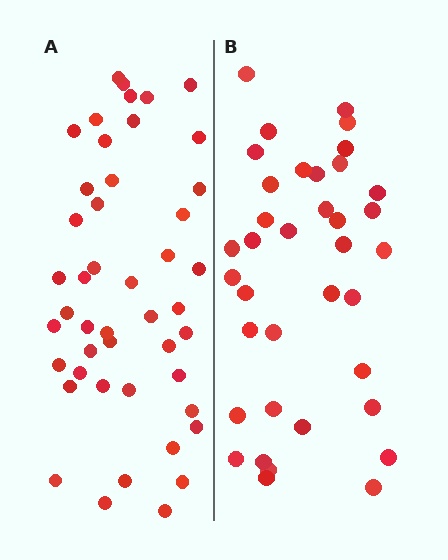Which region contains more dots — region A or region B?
Region A (the left region) has more dots.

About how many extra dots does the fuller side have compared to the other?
Region A has roughly 8 or so more dots than region B.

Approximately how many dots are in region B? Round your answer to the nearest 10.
About 40 dots. (The exact count is 37, which rounds to 40.)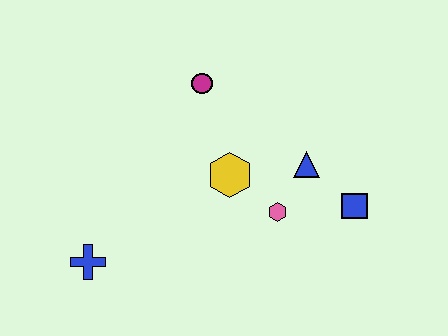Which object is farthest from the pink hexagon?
The blue cross is farthest from the pink hexagon.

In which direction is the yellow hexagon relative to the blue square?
The yellow hexagon is to the left of the blue square.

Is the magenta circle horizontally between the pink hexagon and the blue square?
No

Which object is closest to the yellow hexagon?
The pink hexagon is closest to the yellow hexagon.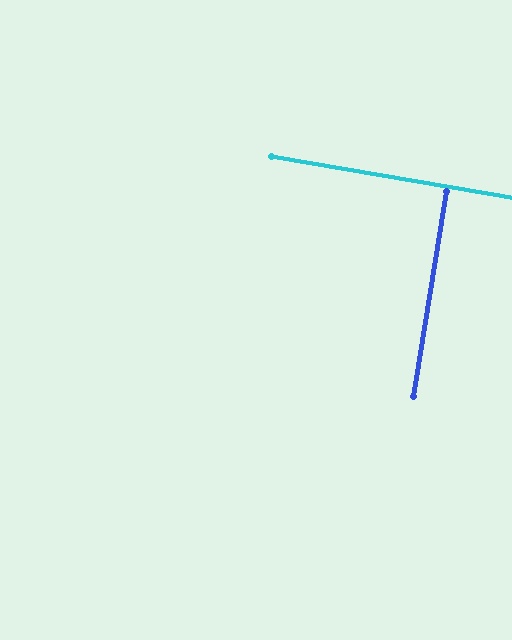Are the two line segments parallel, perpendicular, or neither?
Perpendicular — they meet at approximately 89°.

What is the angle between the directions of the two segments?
Approximately 89 degrees.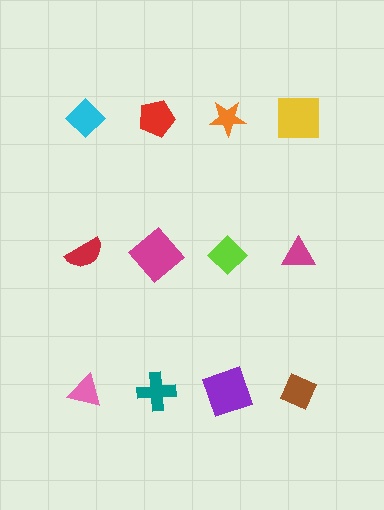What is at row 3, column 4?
A brown diamond.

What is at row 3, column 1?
A pink triangle.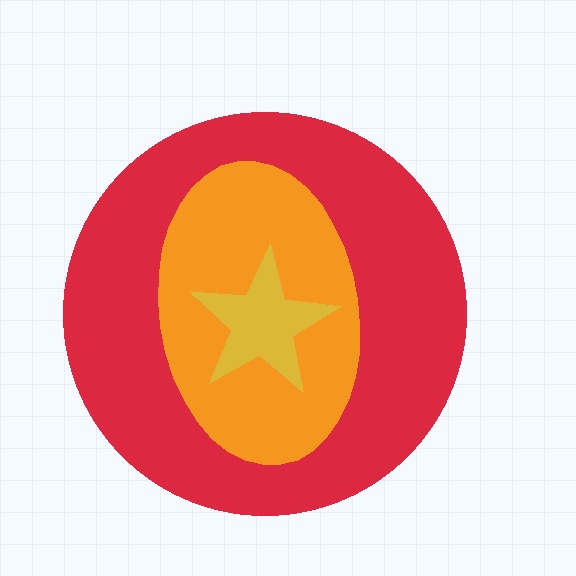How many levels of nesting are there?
3.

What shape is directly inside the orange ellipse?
The yellow star.